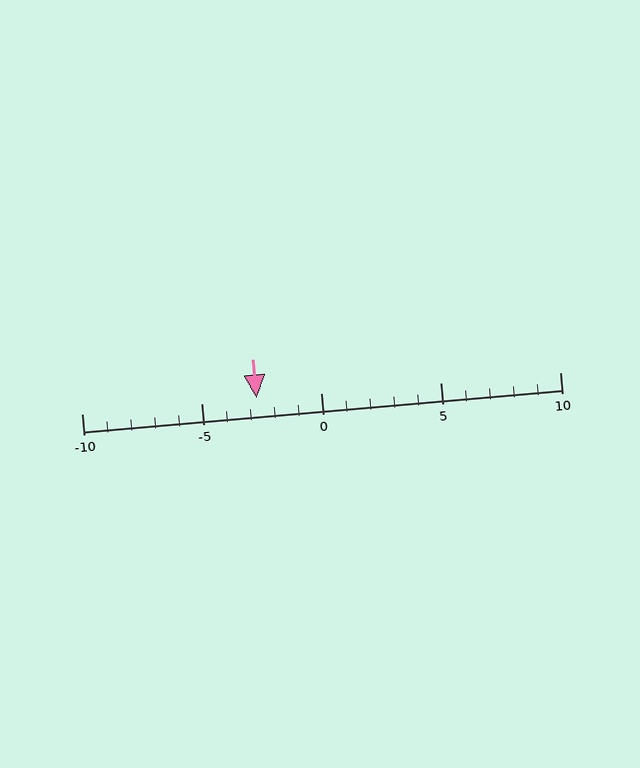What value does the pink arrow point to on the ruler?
The pink arrow points to approximately -3.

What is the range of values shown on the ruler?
The ruler shows values from -10 to 10.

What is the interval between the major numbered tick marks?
The major tick marks are spaced 5 units apart.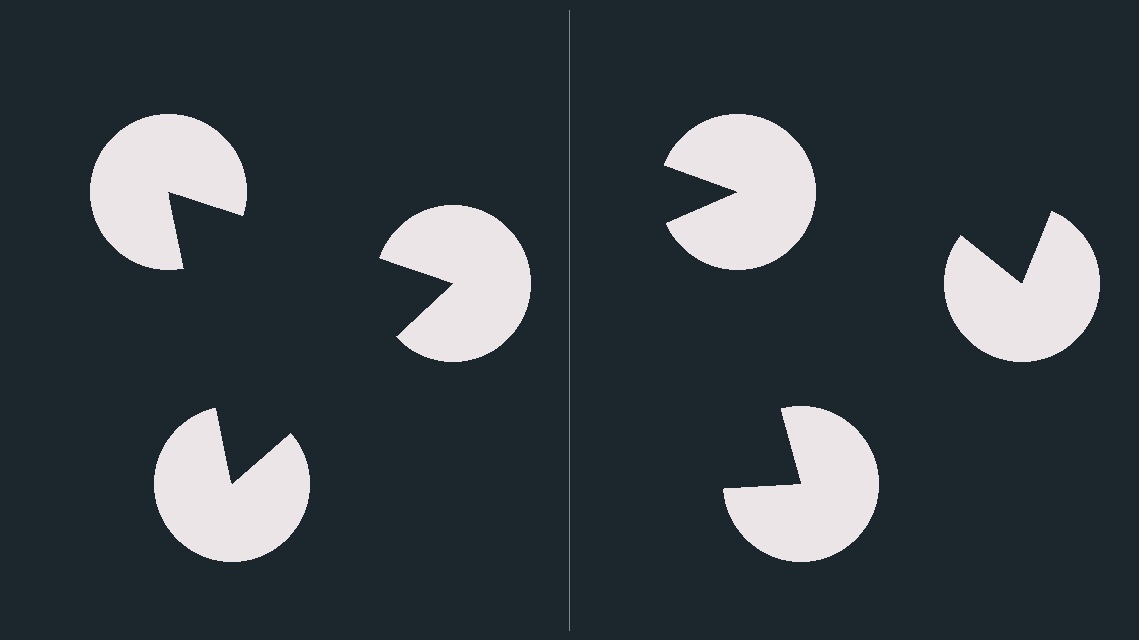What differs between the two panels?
The pac-man discs are positioned identically on both sides; only the wedge orientations differ. On the left they align to a triangle; on the right they are misaligned.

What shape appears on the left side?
An illusory triangle.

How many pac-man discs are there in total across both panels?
6 — 3 on each side.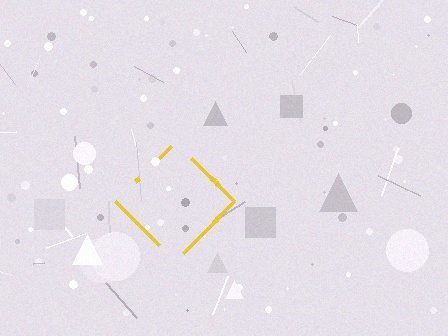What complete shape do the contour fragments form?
The contour fragments form a diamond.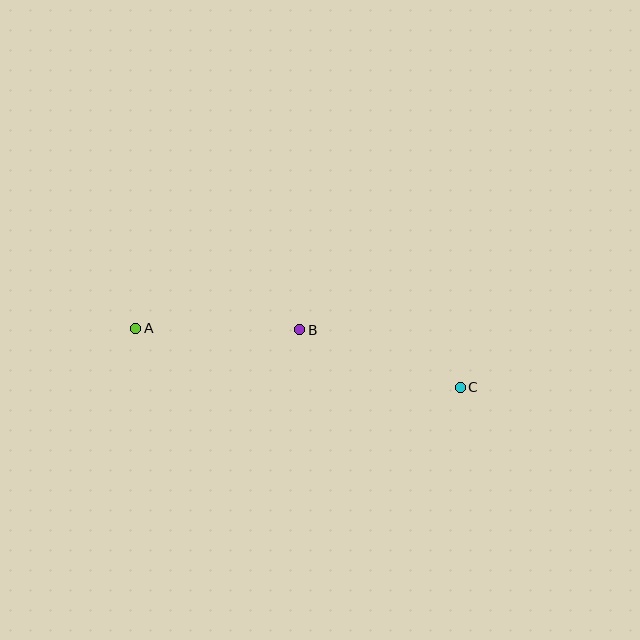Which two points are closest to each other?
Points A and B are closest to each other.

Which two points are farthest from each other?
Points A and C are farthest from each other.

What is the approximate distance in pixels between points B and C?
The distance between B and C is approximately 171 pixels.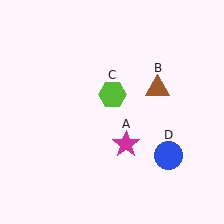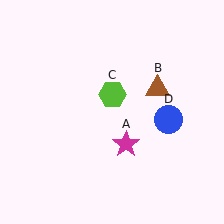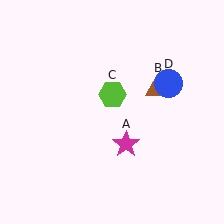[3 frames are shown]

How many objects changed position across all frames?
1 object changed position: blue circle (object D).